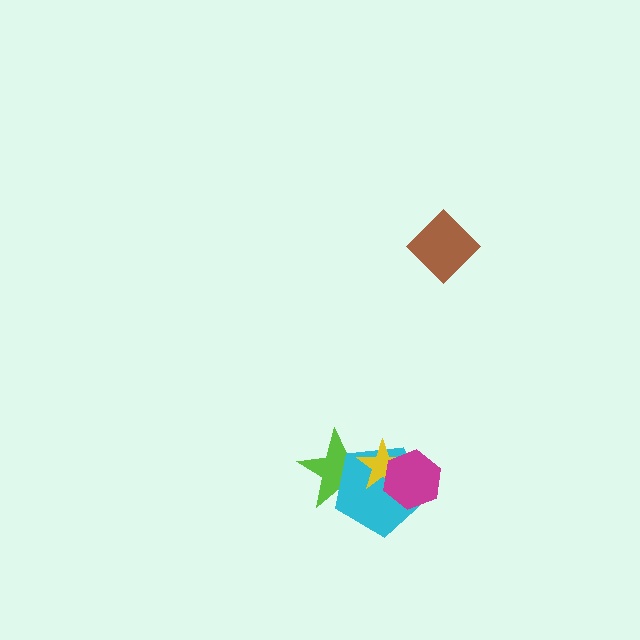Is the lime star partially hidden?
Yes, it is partially covered by another shape.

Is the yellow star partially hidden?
Yes, it is partially covered by another shape.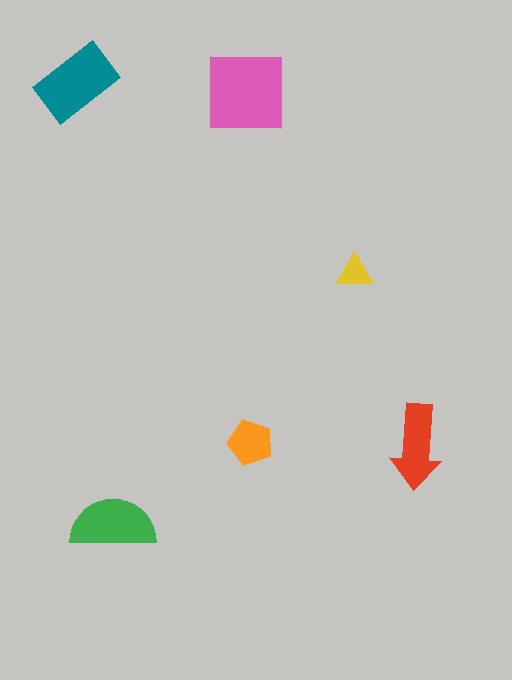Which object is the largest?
The pink square.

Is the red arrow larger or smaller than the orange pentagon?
Larger.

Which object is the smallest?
The yellow triangle.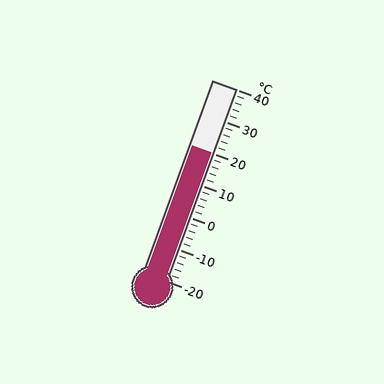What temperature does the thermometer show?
The thermometer shows approximately 20°C.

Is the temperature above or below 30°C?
The temperature is below 30°C.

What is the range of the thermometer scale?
The thermometer scale ranges from -20°C to 40°C.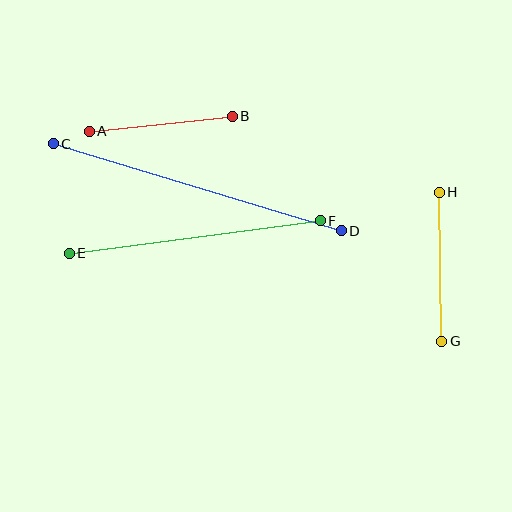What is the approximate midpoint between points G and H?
The midpoint is at approximately (441, 267) pixels.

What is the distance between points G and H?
The distance is approximately 149 pixels.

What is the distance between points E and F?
The distance is approximately 253 pixels.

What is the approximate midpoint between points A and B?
The midpoint is at approximately (161, 124) pixels.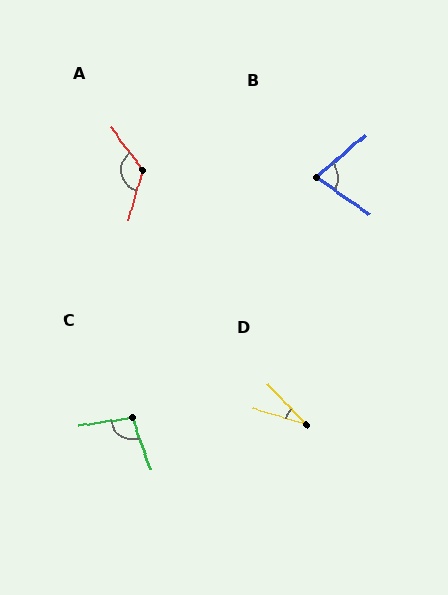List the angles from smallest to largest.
D (30°), B (76°), C (101°), A (128°).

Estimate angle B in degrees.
Approximately 76 degrees.